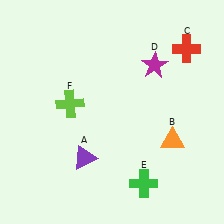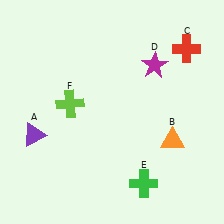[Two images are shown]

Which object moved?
The purple triangle (A) moved left.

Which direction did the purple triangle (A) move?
The purple triangle (A) moved left.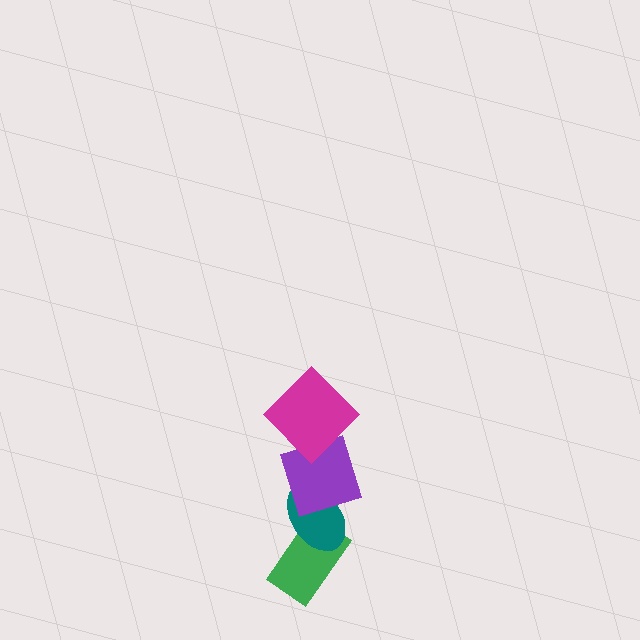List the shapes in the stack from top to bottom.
From top to bottom: the magenta diamond, the purple square, the teal ellipse, the green rectangle.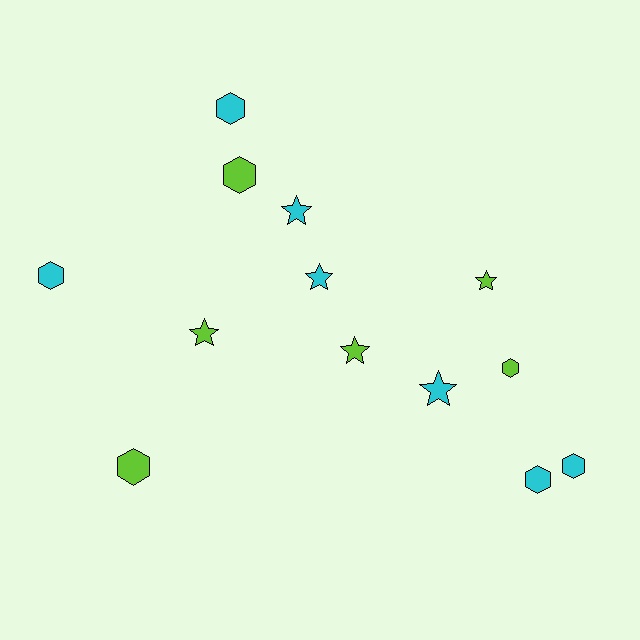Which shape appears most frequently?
Hexagon, with 7 objects.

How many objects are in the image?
There are 13 objects.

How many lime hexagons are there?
There are 3 lime hexagons.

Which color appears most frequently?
Cyan, with 7 objects.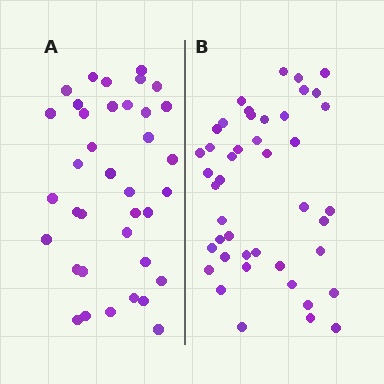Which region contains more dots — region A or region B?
Region B (the right region) has more dots.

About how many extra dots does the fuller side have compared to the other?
Region B has roughly 8 or so more dots than region A.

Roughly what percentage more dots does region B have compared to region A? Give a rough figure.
About 20% more.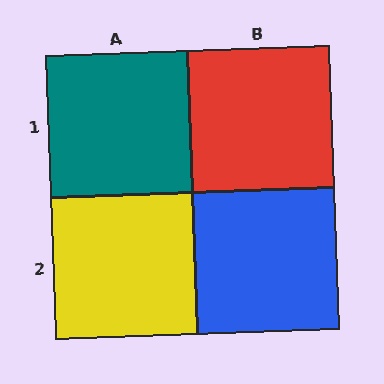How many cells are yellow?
1 cell is yellow.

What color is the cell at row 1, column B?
Red.